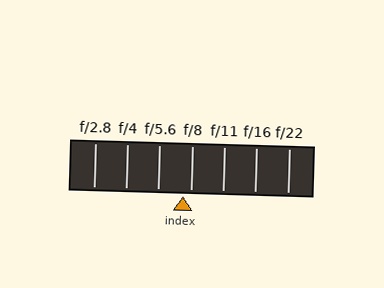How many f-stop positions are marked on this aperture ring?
There are 7 f-stop positions marked.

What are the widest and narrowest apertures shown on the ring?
The widest aperture shown is f/2.8 and the narrowest is f/22.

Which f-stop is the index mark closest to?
The index mark is closest to f/8.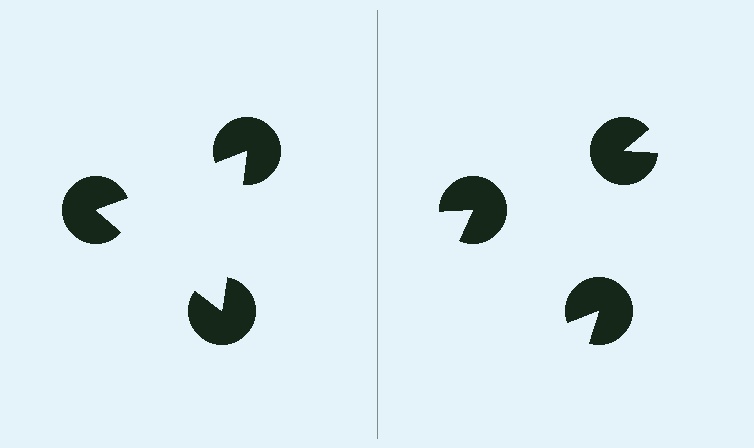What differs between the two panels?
The pac-man discs are positioned identically on both sides; only the wedge orientations differ. On the left they align to a triangle; on the right they are misaligned.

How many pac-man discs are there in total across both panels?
6 — 3 on each side.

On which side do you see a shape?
An illusory triangle appears on the left side. On the right side the wedge cuts are rotated, so no coherent shape forms.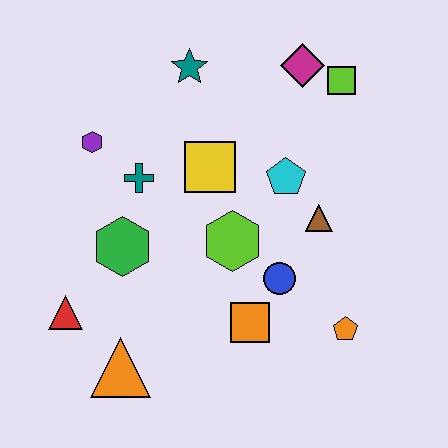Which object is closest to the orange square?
The blue circle is closest to the orange square.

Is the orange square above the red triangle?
No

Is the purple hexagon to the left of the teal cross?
Yes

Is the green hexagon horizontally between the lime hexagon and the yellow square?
No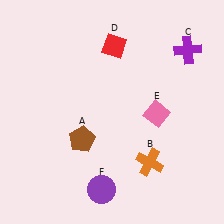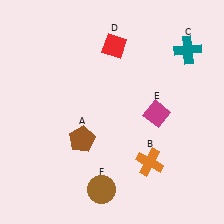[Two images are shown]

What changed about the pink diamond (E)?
In Image 1, E is pink. In Image 2, it changed to magenta.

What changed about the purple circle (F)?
In Image 1, F is purple. In Image 2, it changed to brown.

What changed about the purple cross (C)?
In Image 1, C is purple. In Image 2, it changed to teal.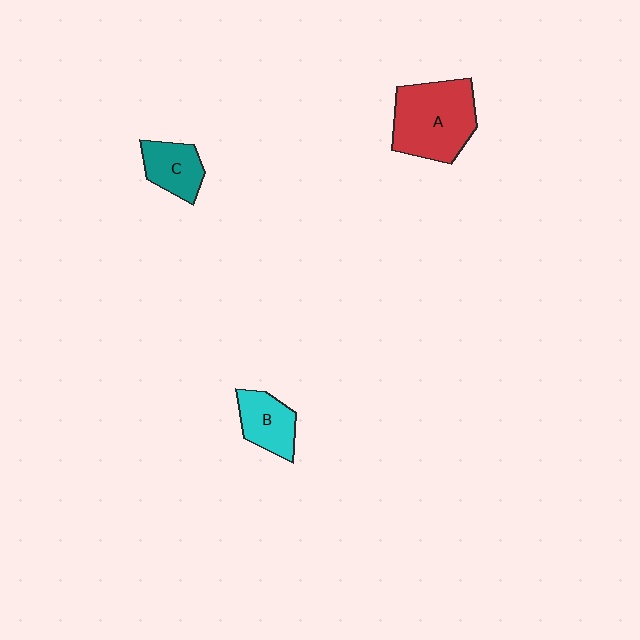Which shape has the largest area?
Shape A (red).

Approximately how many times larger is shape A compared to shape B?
Approximately 2.0 times.